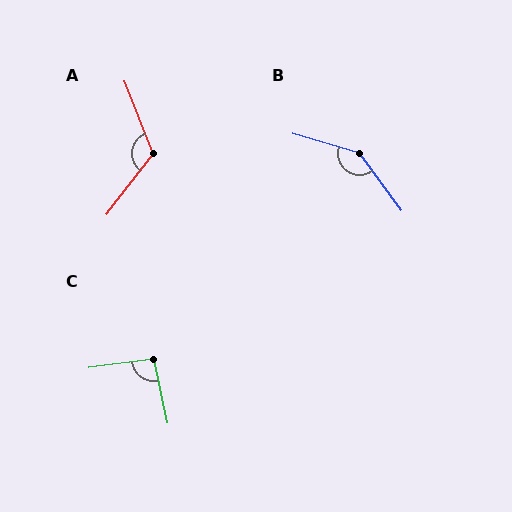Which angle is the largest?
B, at approximately 143 degrees.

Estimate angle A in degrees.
Approximately 122 degrees.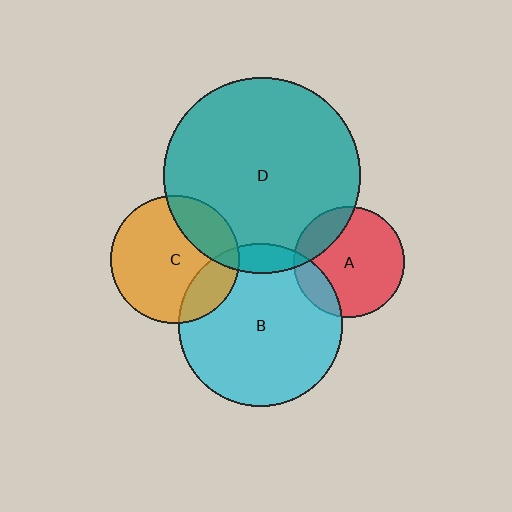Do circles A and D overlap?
Yes.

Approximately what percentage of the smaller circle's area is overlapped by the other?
Approximately 20%.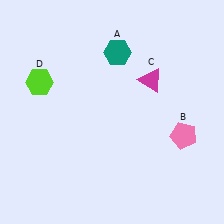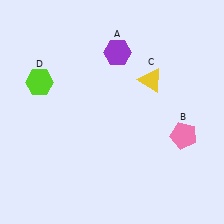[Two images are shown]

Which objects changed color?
A changed from teal to purple. C changed from magenta to yellow.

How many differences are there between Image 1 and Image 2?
There are 2 differences between the two images.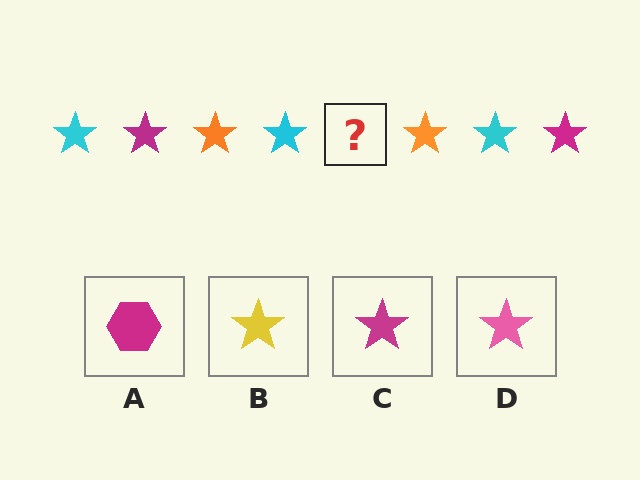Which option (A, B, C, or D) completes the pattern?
C.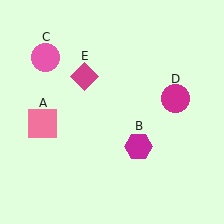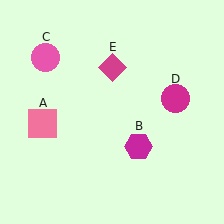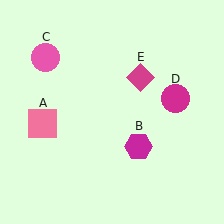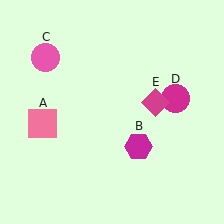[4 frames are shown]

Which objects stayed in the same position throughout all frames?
Pink square (object A) and magenta hexagon (object B) and pink circle (object C) and magenta circle (object D) remained stationary.